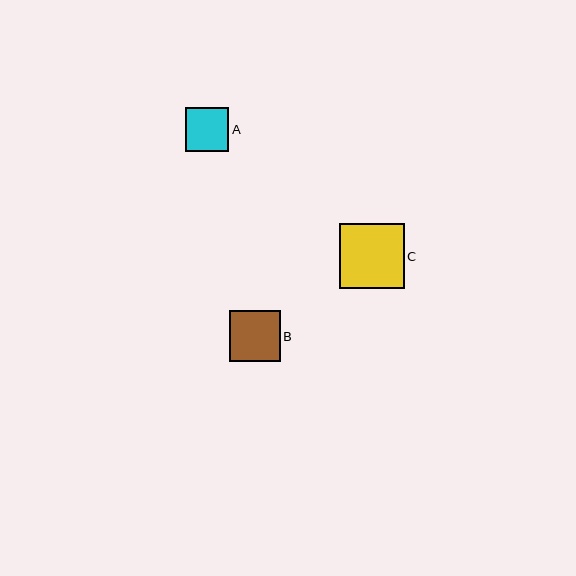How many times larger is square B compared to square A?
Square B is approximately 1.2 times the size of square A.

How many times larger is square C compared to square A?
Square C is approximately 1.5 times the size of square A.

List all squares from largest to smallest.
From largest to smallest: C, B, A.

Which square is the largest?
Square C is the largest with a size of approximately 64 pixels.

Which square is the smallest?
Square A is the smallest with a size of approximately 44 pixels.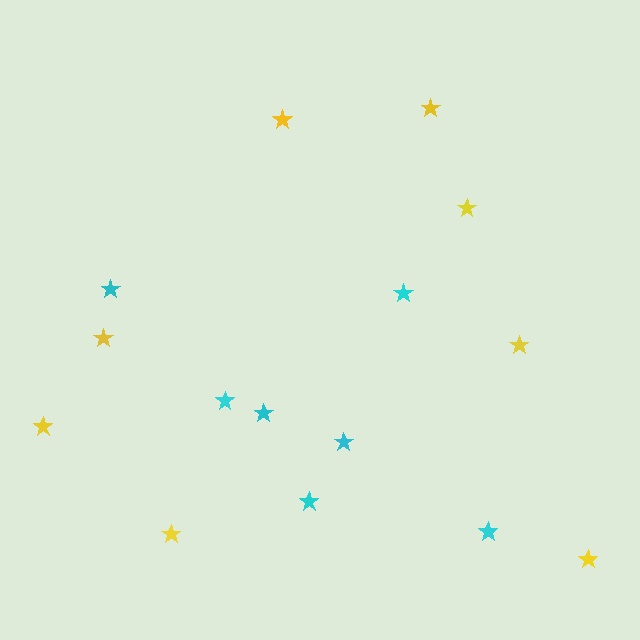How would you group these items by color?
There are 2 groups: one group of yellow stars (8) and one group of cyan stars (7).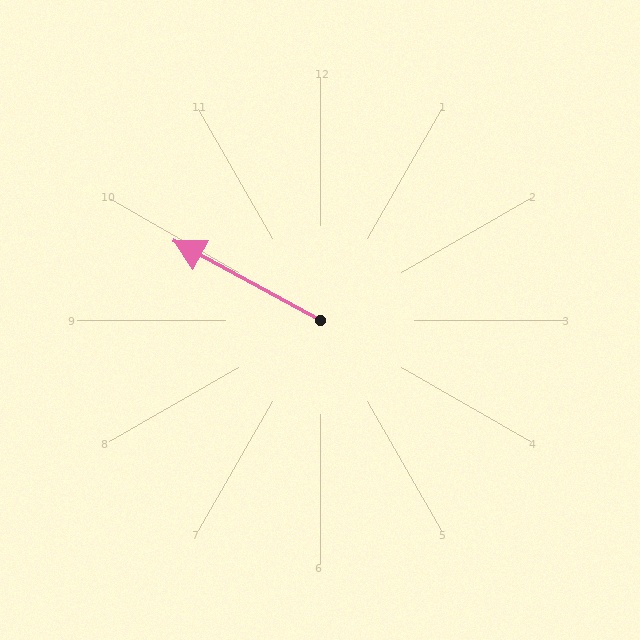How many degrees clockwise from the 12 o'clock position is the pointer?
Approximately 298 degrees.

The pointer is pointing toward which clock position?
Roughly 10 o'clock.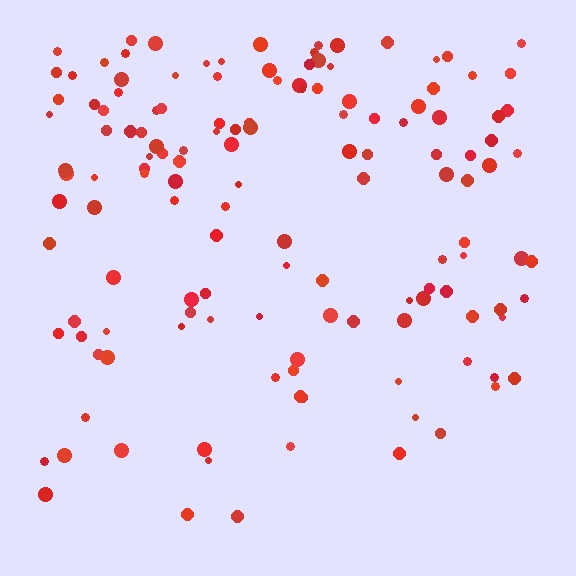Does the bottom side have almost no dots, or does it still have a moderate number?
Still a moderate number, just noticeably fewer than the top.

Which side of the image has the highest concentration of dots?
The top.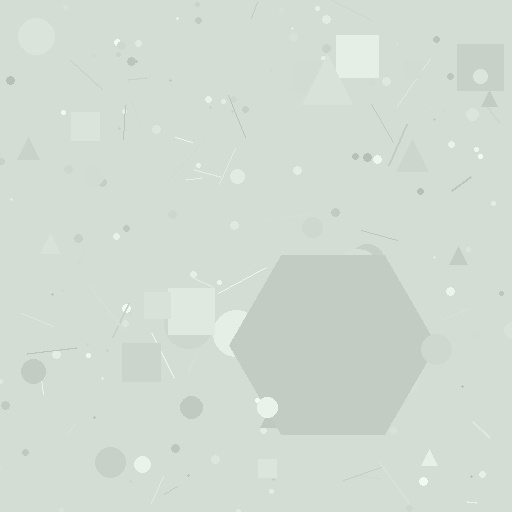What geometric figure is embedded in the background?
A hexagon is embedded in the background.